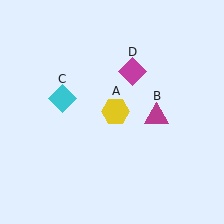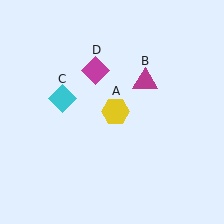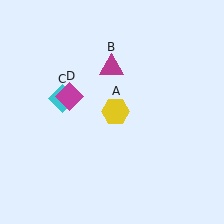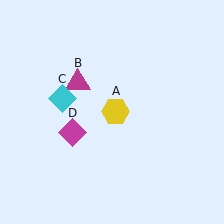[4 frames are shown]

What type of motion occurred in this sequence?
The magenta triangle (object B), magenta diamond (object D) rotated counterclockwise around the center of the scene.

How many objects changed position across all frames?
2 objects changed position: magenta triangle (object B), magenta diamond (object D).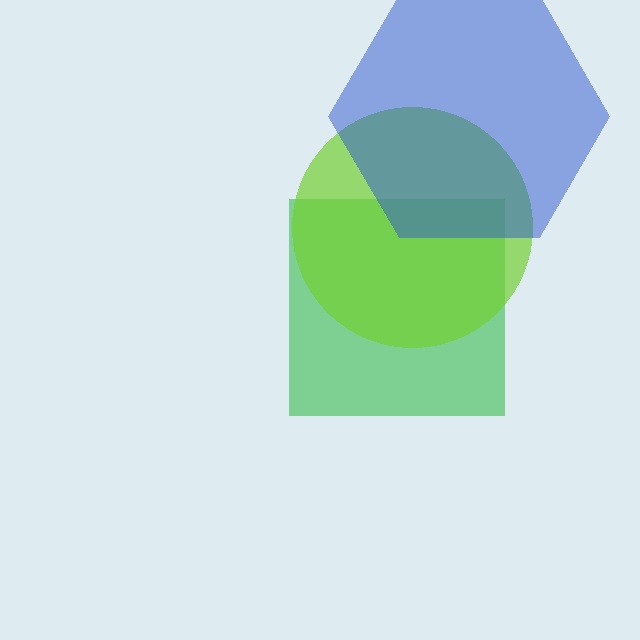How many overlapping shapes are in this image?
There are 3 overlapping shapes in the image.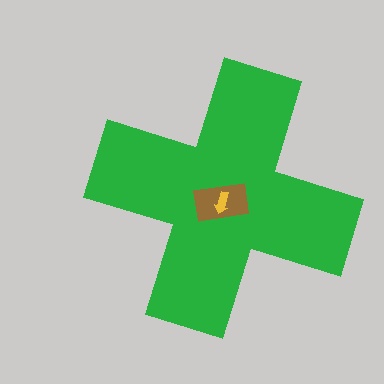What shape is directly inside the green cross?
The brown rectangle.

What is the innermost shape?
The yellow arrow.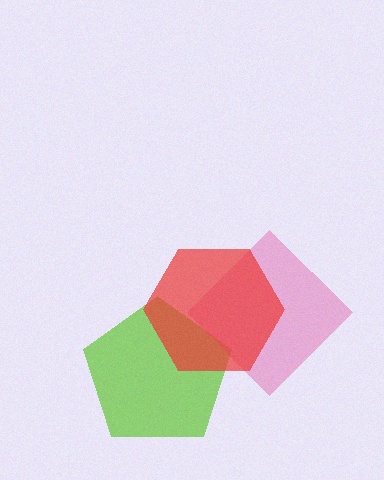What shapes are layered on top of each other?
The layered shapes are: a lime pentagon, a pink diamond, a red hexagon.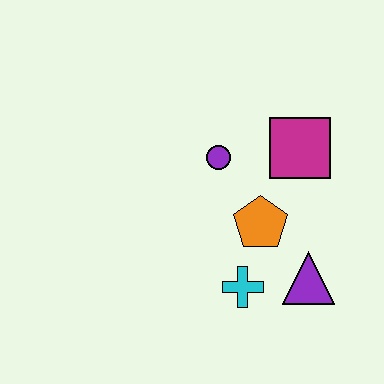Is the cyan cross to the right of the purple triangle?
No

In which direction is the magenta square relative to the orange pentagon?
The magenta square is above the orange pentagon.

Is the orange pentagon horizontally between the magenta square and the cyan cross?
Yes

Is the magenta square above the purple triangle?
Yes